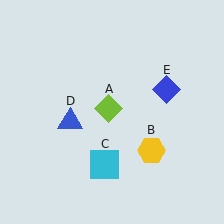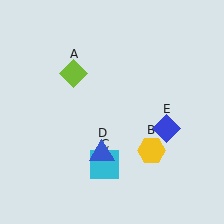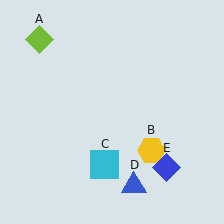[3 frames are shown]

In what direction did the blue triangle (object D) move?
The blue triangle (object D) moved down and to the right.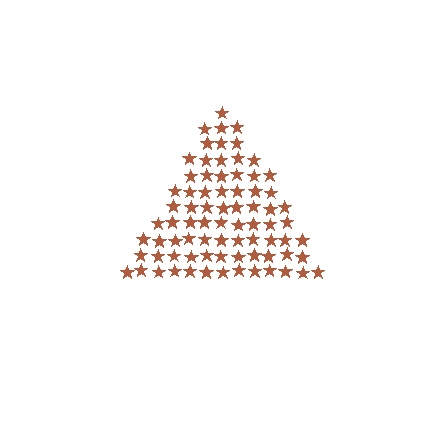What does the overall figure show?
The overall figure shows a triangle.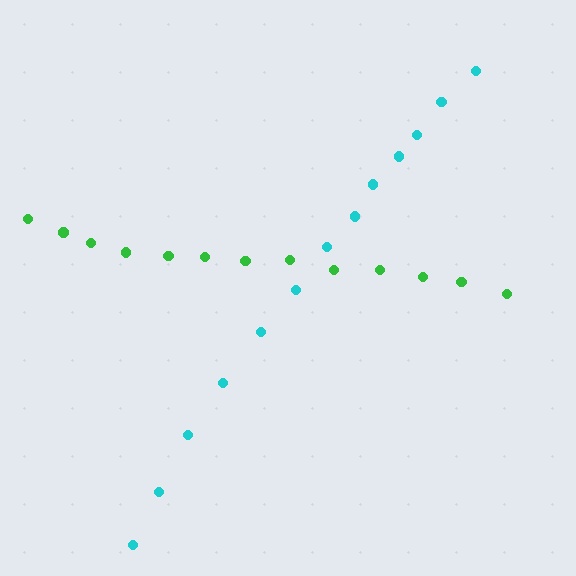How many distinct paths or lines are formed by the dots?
There are 2 distinct paths.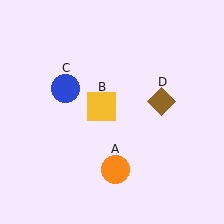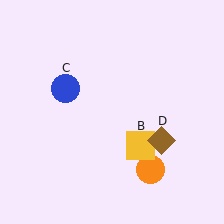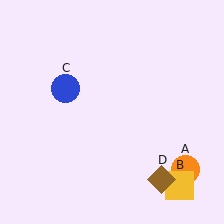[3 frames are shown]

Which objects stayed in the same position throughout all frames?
Blue circle (object C) remained stationary.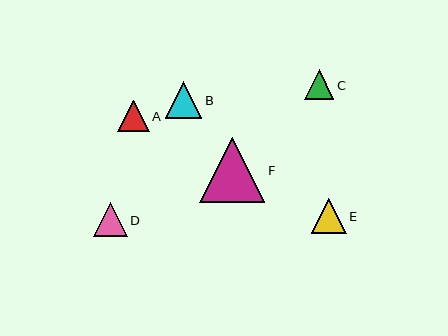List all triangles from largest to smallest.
From largest to smallest: F, B, E, D, A, C.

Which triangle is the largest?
Triangle F is the largest with a size of approximately 65 pixels.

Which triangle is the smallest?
Triangle C is the smallest with a size of approximately 29 pixels.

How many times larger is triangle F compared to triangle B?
Triangle F is approximately 1.8 times the size of triangle B.